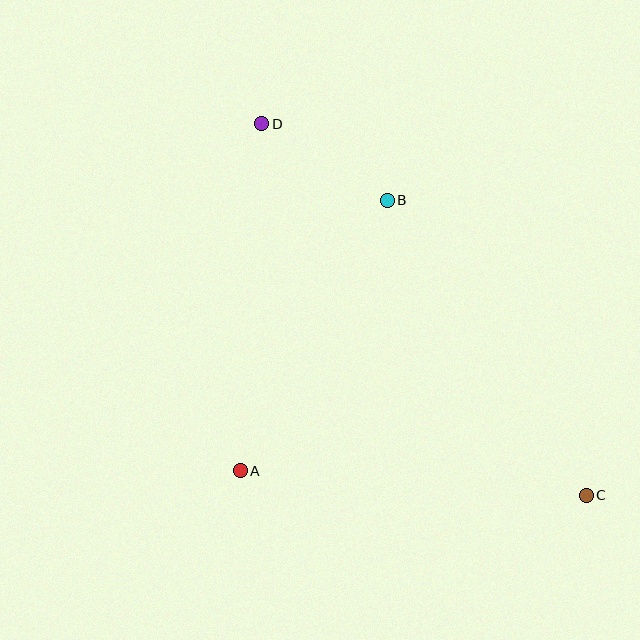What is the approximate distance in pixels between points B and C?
The distance between B and C is approximately 356 pixels.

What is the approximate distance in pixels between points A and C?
The distance between A and C is approximately 347 pixels.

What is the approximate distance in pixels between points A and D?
The distance between A and D is approximately 347 pixels.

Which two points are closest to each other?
Points B and D are closest to each other.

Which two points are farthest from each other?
Points C and D are farthest from each other.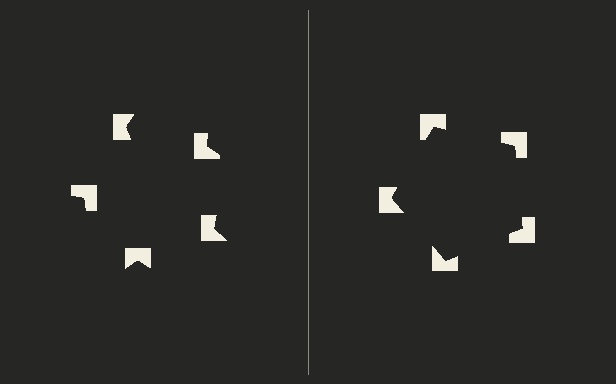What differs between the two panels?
The notched squares are positioned identically on both sides; only the wedge orientations differ. On the right they align to a pentagon; on the left they are misaligned.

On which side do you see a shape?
An illusory pentagon appears on the right side. On the left side the wedge cuts are rotated, so no coherent shape forms.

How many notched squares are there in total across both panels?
10 — 5 on each side.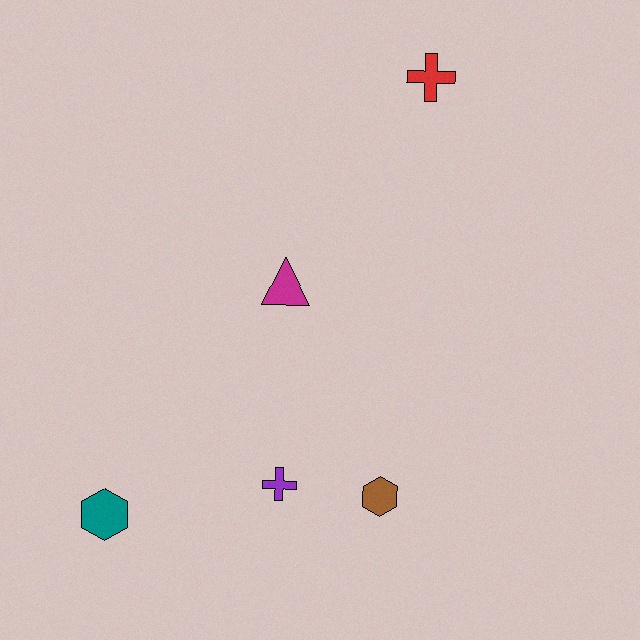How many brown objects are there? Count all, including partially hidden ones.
There is 1 brown object.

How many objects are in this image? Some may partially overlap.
There are 5 objects.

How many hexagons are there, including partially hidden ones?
There are 2 hexagons.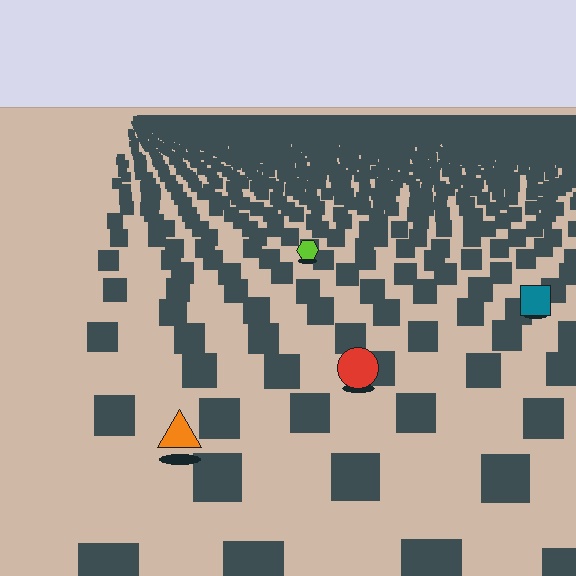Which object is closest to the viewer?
The orange triangle is closest. The texture marks near it are larger and more spread out.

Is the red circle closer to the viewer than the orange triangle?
No. The orange triangle is closer — you can tell from the texture gradient: the ground texture is coarser near it.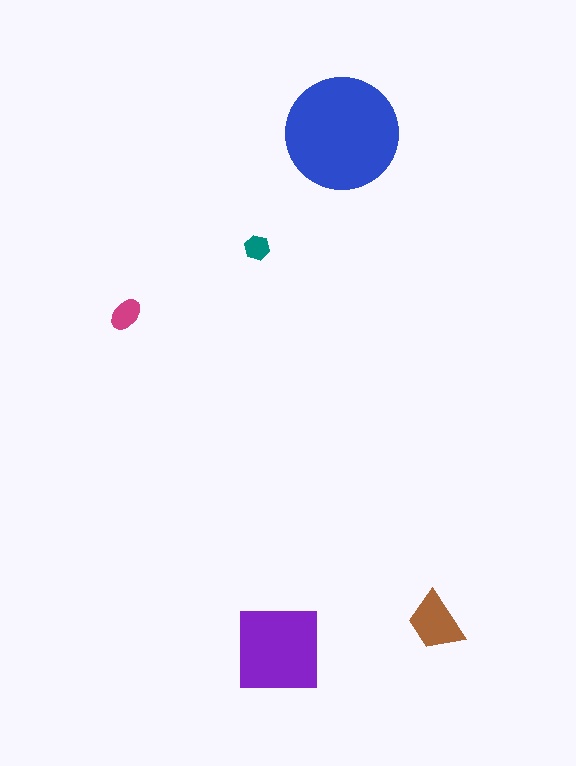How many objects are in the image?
There are 5 objects in the image.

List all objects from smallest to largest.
The teal hexagon, the magenta ellipse, the brown trapezoid, the purple square, the blue circle.